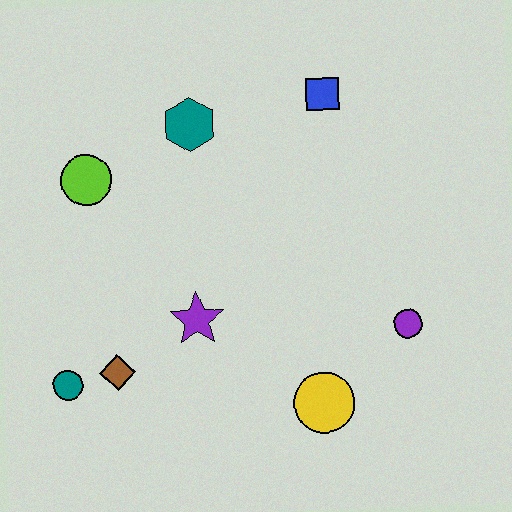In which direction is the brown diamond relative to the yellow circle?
The brown diamond is to the left of the yellow circle.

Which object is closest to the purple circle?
The yellow circle is closest to the purple circle.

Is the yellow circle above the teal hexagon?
No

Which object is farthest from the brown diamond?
The blue square is farthest from the brown diamond.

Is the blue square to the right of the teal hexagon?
Yes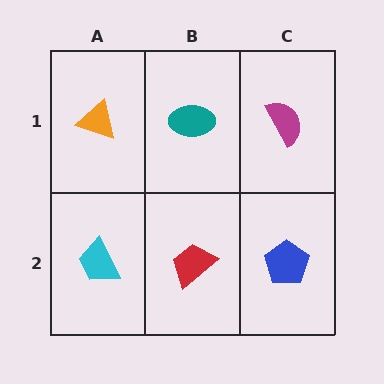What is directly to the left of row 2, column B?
A cyan trapezoid.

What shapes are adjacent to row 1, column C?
A blue pentagon (row 2, column C), a teal ellipse (row 1, column B).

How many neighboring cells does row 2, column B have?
3.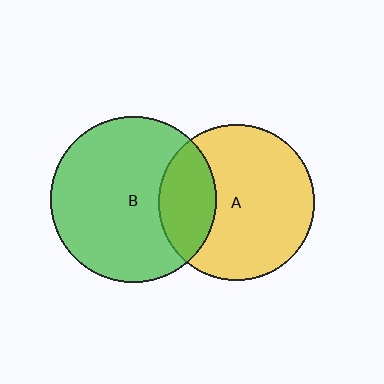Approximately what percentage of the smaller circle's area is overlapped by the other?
Approximately 25%.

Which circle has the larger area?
Circle B (green).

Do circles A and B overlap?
Yes.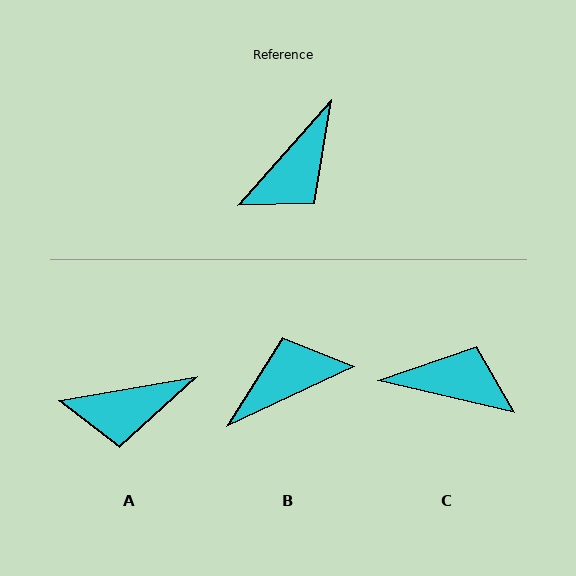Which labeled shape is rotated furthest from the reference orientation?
B, about 157 degrees away.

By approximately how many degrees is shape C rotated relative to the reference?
Approximately 119 degrees counter-clockwise.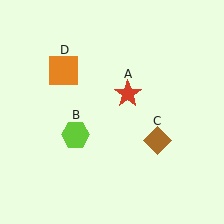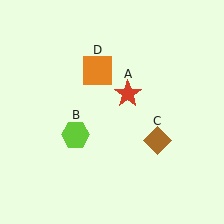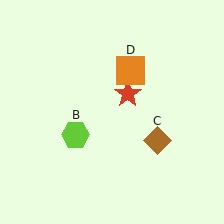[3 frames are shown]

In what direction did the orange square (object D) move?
The orange square (object D) moved right.